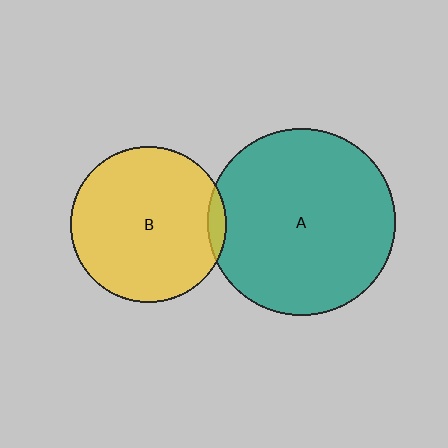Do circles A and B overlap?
Yes.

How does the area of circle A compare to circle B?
Approximately 1.5 times.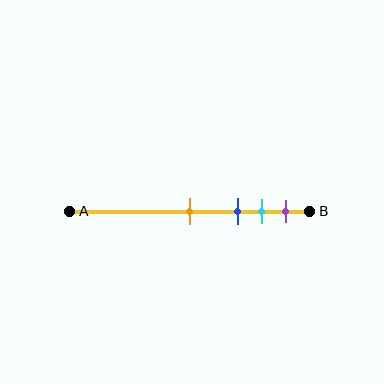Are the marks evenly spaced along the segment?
No, the marks are not evenly spaced.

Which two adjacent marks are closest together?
The cyan and purple marks are the closest adjacent pair.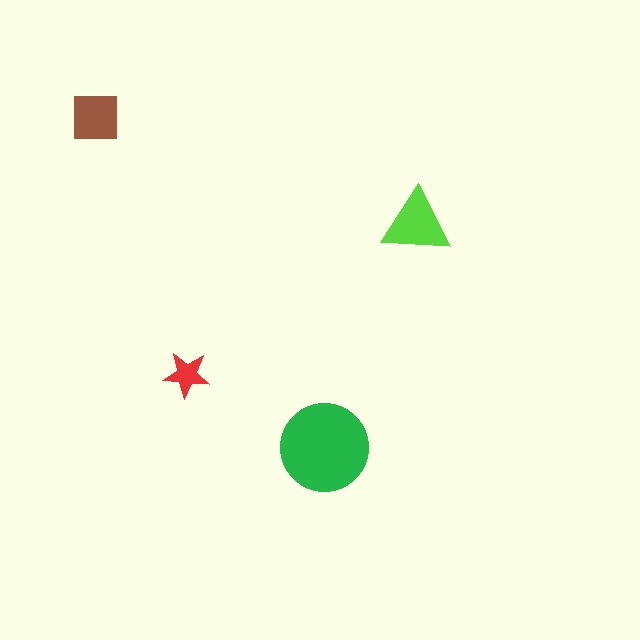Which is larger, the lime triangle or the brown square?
The lime triangle.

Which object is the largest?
The green circle.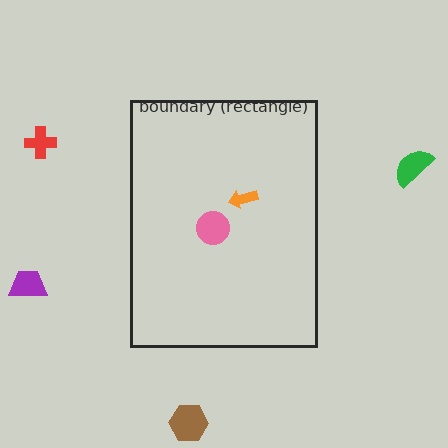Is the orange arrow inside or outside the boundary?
Inside.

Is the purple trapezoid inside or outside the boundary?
Outside.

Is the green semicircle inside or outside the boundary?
Outside.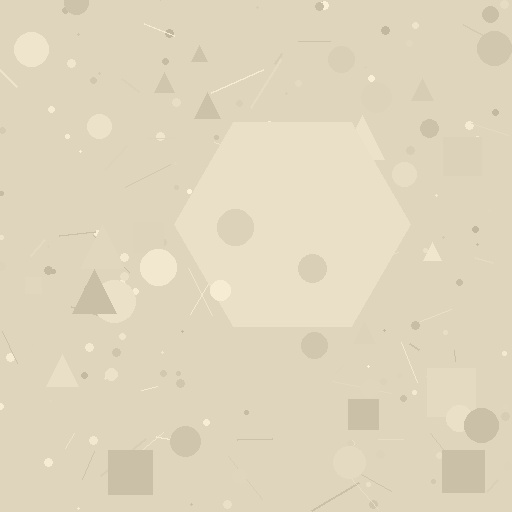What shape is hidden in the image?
A hexagon is hidden in the image.